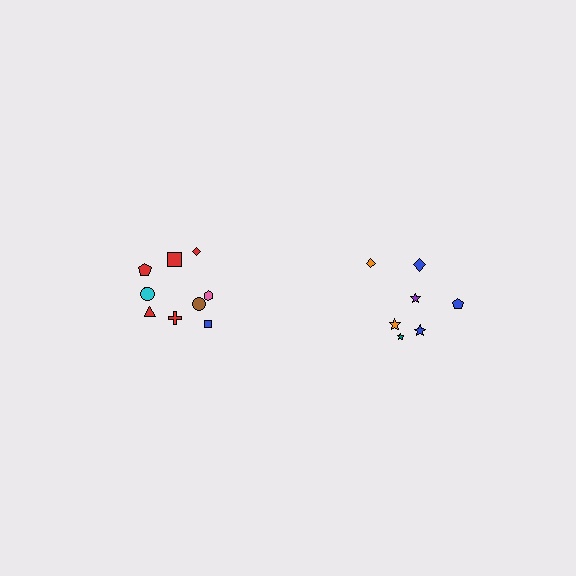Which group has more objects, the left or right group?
The left group.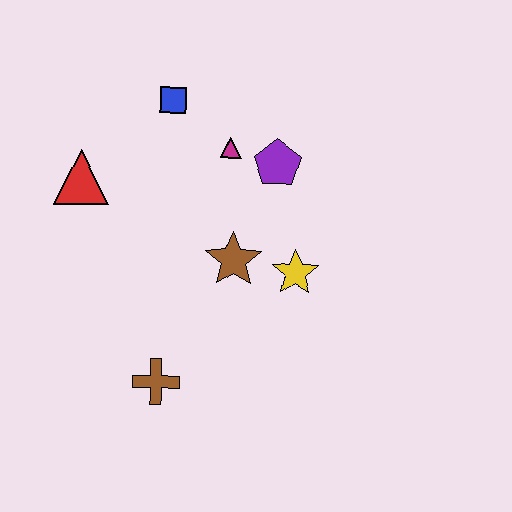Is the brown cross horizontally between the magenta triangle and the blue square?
No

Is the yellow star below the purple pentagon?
Yes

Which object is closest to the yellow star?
The brown star is closest to the yellow star.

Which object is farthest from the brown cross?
The blue square is farthest from the brown cross.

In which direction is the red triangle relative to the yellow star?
The red triangle is to the left of the yellow star.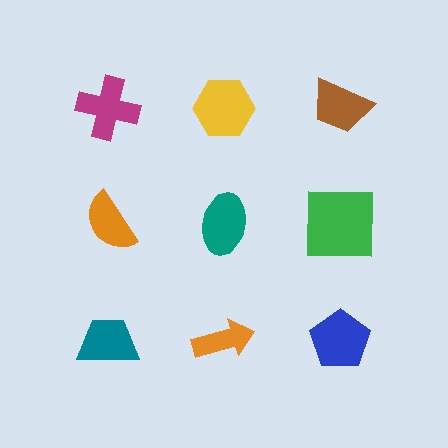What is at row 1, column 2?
A yellow hexagon.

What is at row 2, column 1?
An orange semicircle.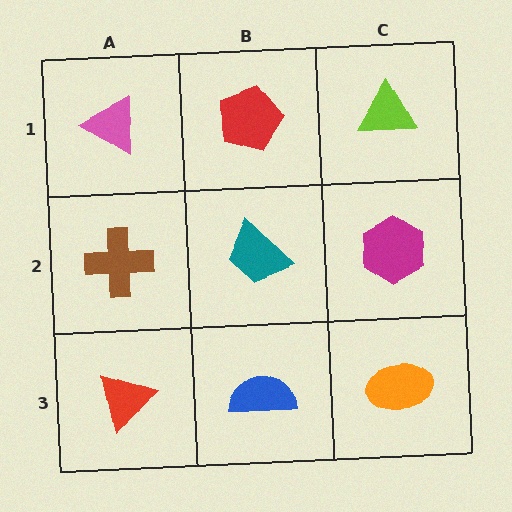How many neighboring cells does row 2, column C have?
3.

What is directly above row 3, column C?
A magenta hexagon.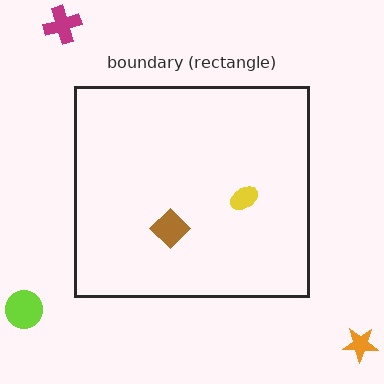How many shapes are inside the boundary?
2 inside, 3 outside.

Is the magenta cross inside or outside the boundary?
Outside.